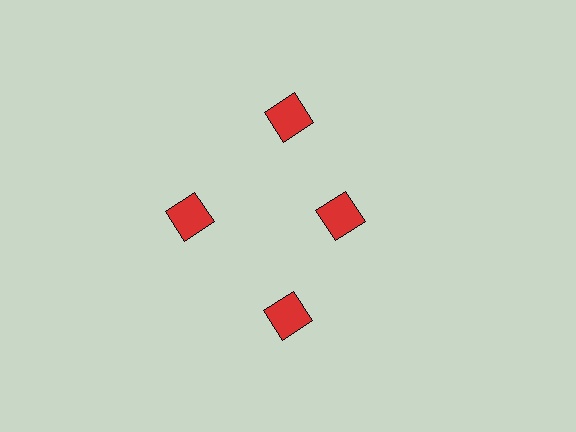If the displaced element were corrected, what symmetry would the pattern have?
It would have 4-fold rotational symmetry — the pattern would map onto itself every 90 degrees.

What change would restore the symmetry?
The symmetry would be restored by moving it outward, back onto the ring so that all 4 squares sit at equal angles and equal distance from the center.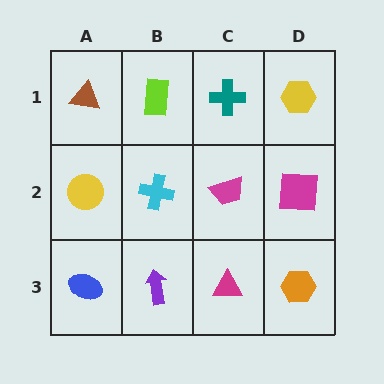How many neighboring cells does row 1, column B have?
3.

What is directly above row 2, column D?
A yellow hexagon.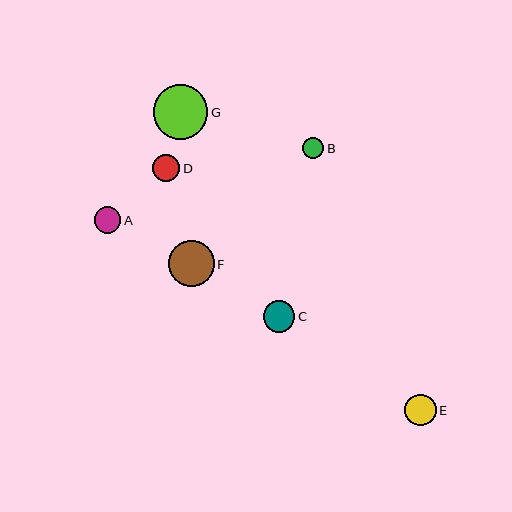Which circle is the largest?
Circle G is the largest with a size of approximately 54 pixels.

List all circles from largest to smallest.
From largest to smallest: G, F, C, E, D, A, B.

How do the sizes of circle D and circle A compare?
Circle D and circle A are approximately the same size.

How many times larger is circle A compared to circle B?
Circle A is approximately 1.2 times the size of circle B.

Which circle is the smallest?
Circle B is the smallest with a size of approximately 21 pixels.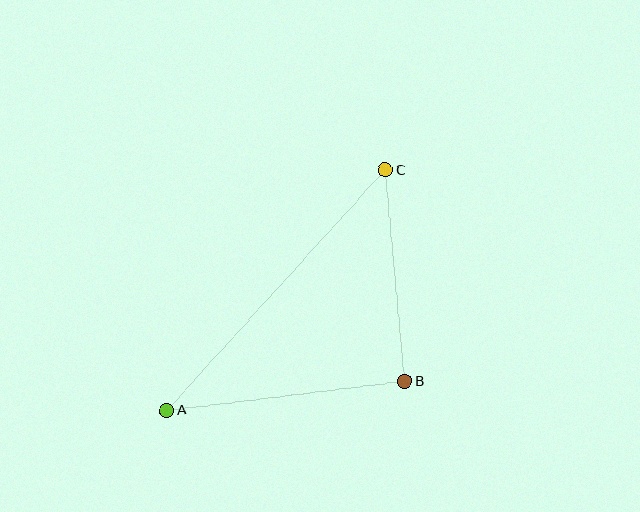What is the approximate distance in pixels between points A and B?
The distance between A and B is approximately 240 pixels.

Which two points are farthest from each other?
Points A and C are farthest from each other.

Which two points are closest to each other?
Points B and C are closest to each other.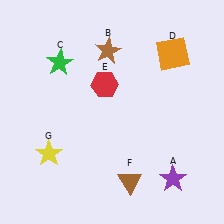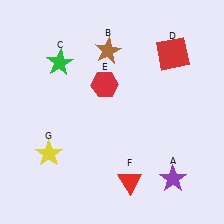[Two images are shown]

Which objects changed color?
D changed from orange to red. F changed from brown to red.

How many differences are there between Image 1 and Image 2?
There are 2 differences between the two images.